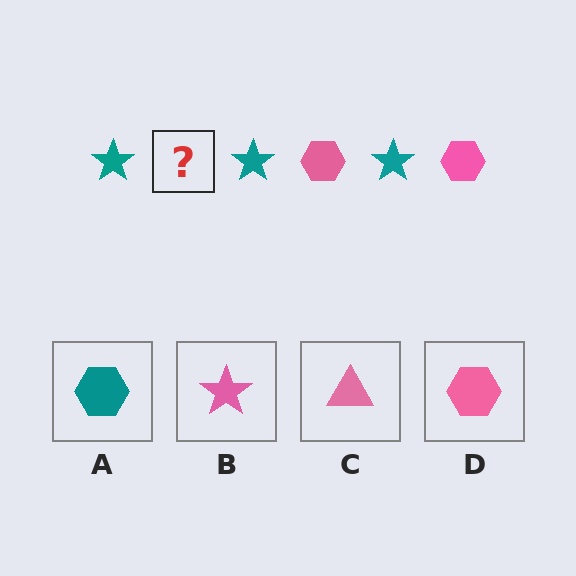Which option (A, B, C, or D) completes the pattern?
D.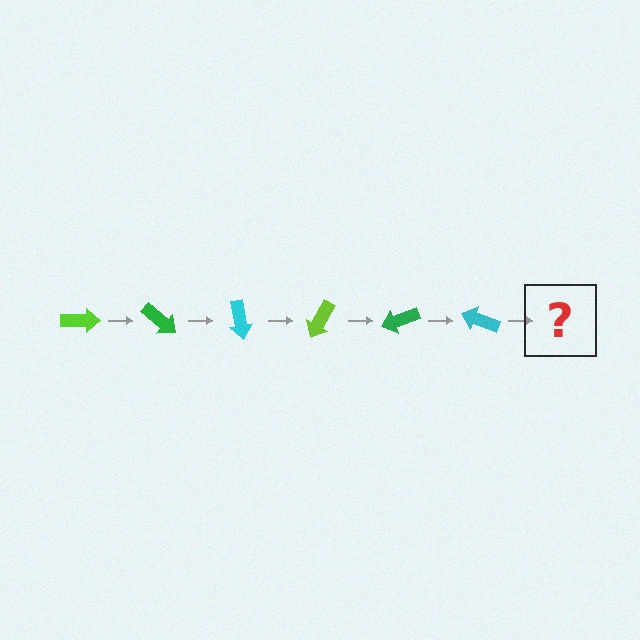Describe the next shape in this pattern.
It should be a lime arrow, rotated 240 degrees from the start.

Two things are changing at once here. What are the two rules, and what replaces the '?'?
The two rules are that it rotates 40 degrees each step and the color cycles through lime, green, and cyan. The '?' should be a lime arrow, rotated 240 degrees from the start.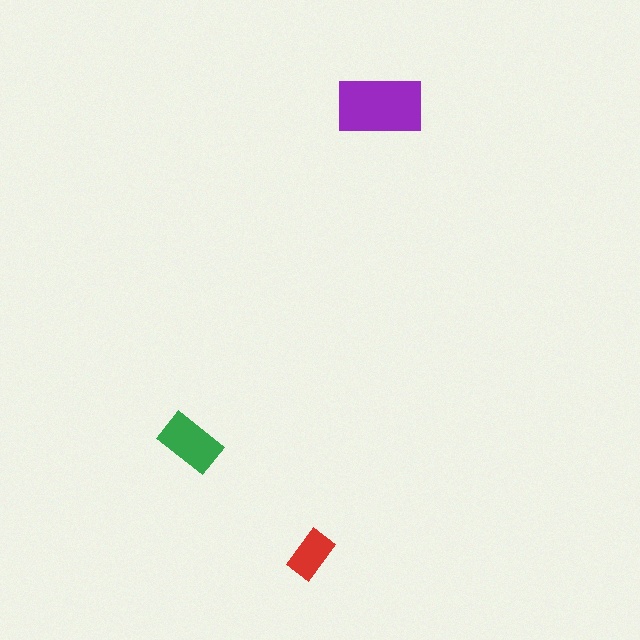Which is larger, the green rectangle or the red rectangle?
The green one.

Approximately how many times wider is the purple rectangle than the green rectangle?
About 1.5 times wider.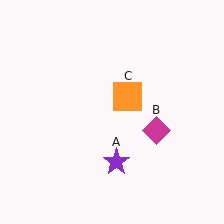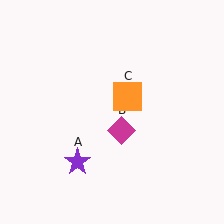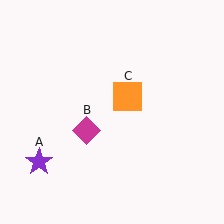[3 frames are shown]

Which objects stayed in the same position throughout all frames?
Orange square (object C) remained stationary.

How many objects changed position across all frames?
2 objects changed position: purple star (object A), magenta diamond (object B).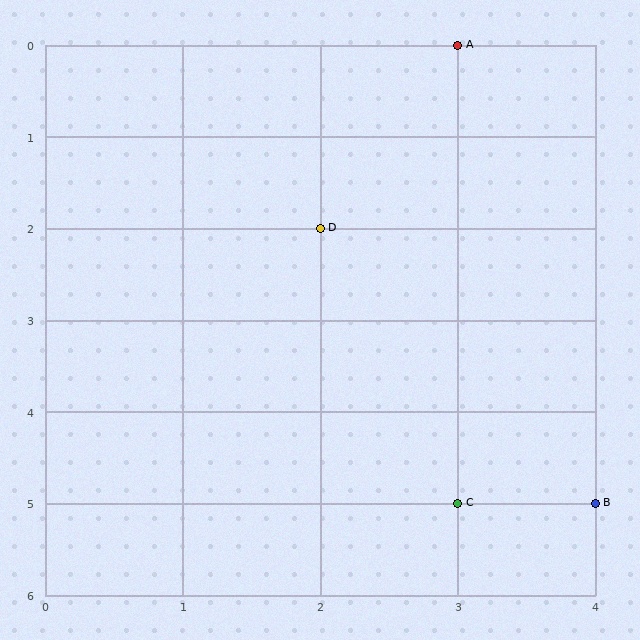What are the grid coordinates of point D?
Point D is at grid coordinates (2, 2).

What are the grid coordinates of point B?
Point B is at grid coordinates (4, 5).